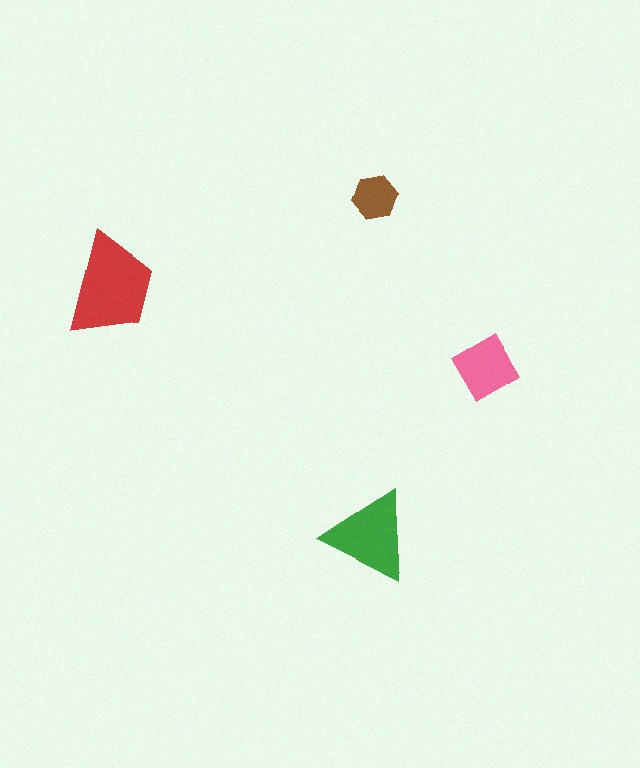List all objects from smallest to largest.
The brown hexagon, the pink diamond, the green triangle, the red trapezoid.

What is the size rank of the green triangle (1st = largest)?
2nd.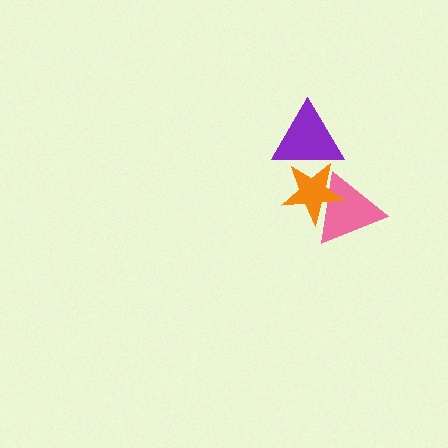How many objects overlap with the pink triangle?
1 object overlaps with the pink triangle.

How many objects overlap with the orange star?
2 objects overlap with the orange star.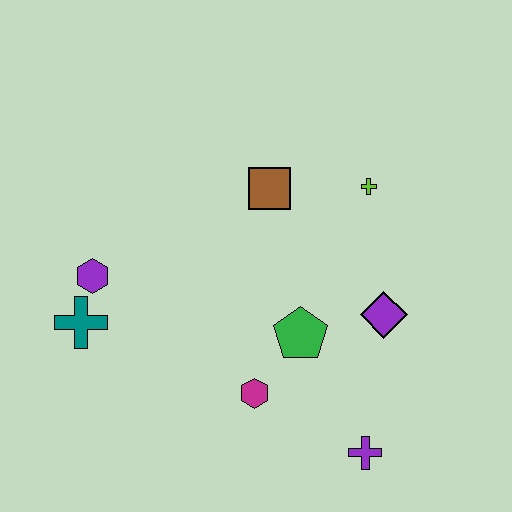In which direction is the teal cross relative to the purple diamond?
The teal cross is to the left of the purple diamond.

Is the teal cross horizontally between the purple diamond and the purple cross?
No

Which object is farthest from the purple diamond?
The teal cross is farthest from the purple diamond.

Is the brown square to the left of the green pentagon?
Yes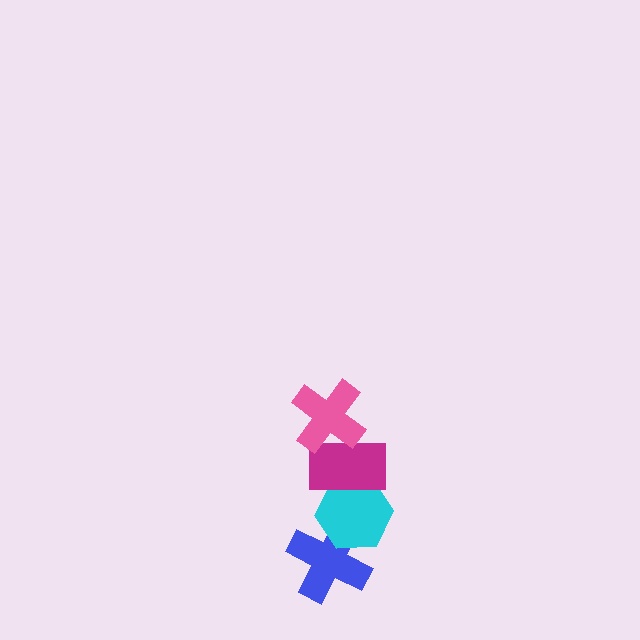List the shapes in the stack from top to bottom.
From top to bottom: the pink cross, the magenta rectangle, the cyan hexagon, the blue cross.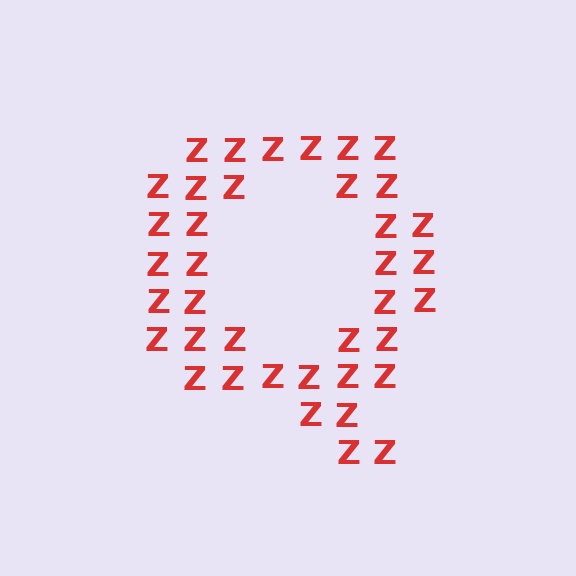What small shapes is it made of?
It is made of small letter Z's.